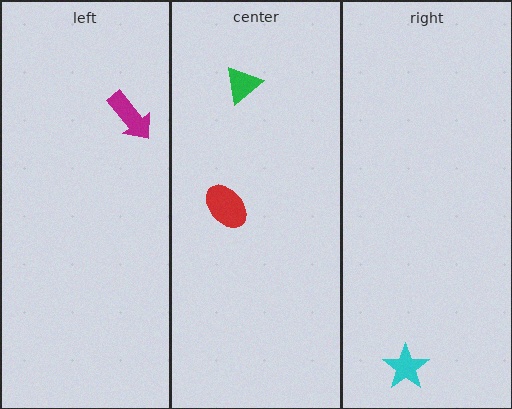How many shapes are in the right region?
1.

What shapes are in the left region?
The magenta arrow.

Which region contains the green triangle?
The center region.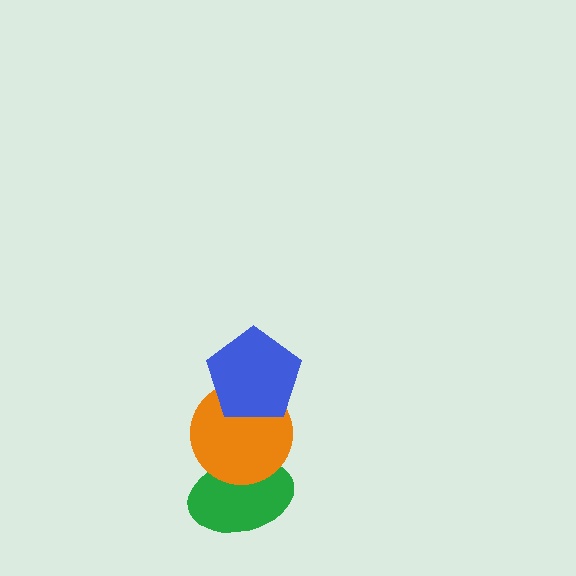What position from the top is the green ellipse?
The green ellipse is 3rd from the top.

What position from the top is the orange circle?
The orange circle is 2nd from the top.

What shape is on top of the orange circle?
The blue pentagon is on top of the orange circle.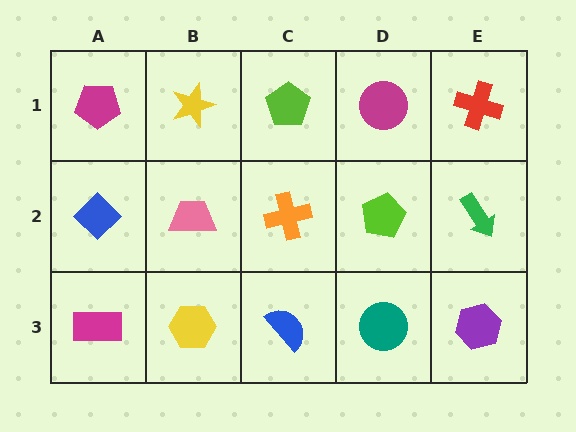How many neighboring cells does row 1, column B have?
3.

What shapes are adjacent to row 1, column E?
A green arrow (row 2, column E), a magenta circle (row 1, column D).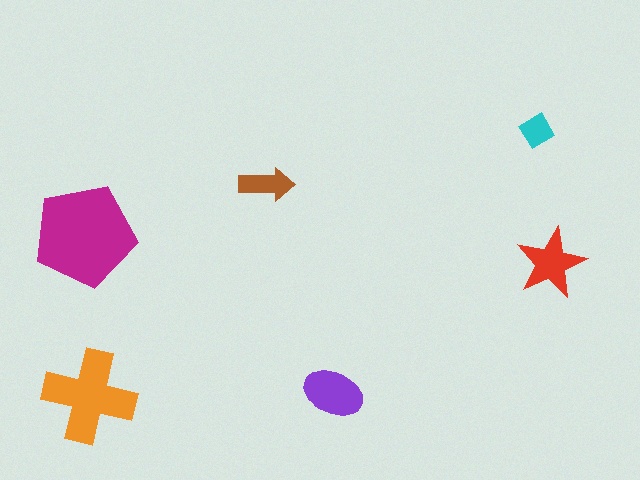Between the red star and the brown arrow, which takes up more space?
The red star.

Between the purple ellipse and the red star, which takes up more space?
The purple ellipse.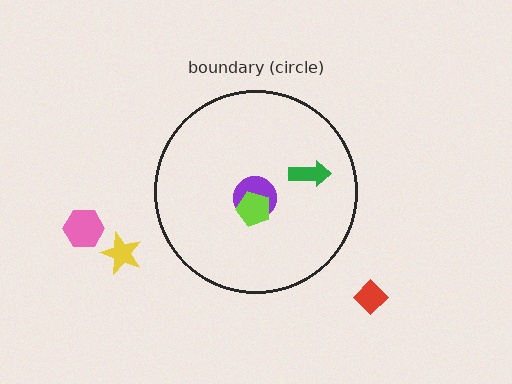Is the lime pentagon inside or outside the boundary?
Inside.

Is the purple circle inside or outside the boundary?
Inside.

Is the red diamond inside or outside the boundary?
Outside.